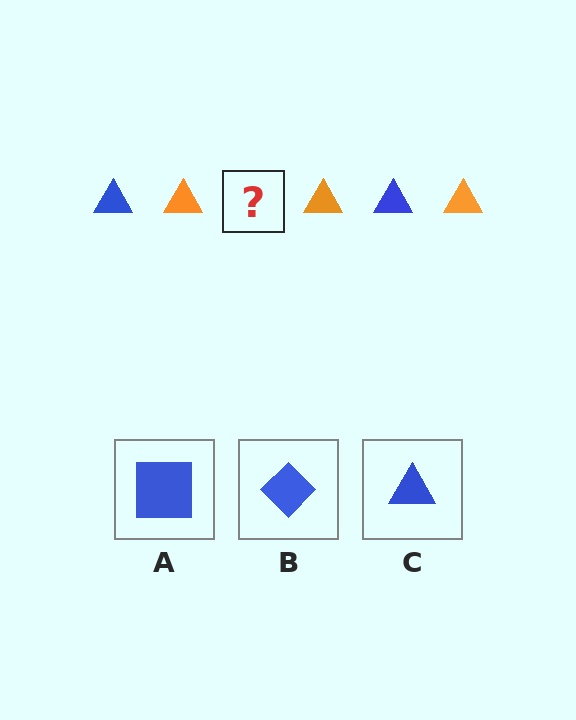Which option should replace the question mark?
Option C.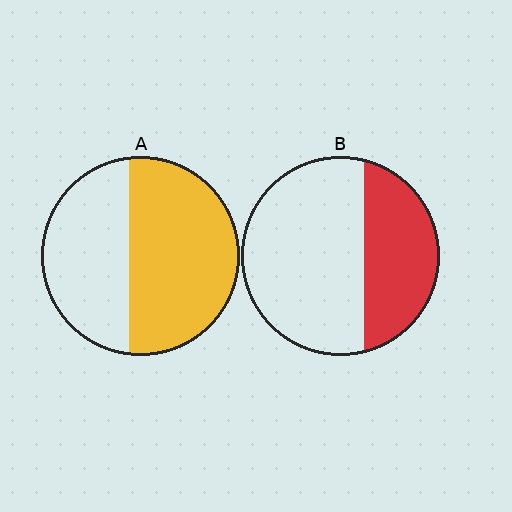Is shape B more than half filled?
No.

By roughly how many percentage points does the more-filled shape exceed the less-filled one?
By roughly 20 percentage points (A over B).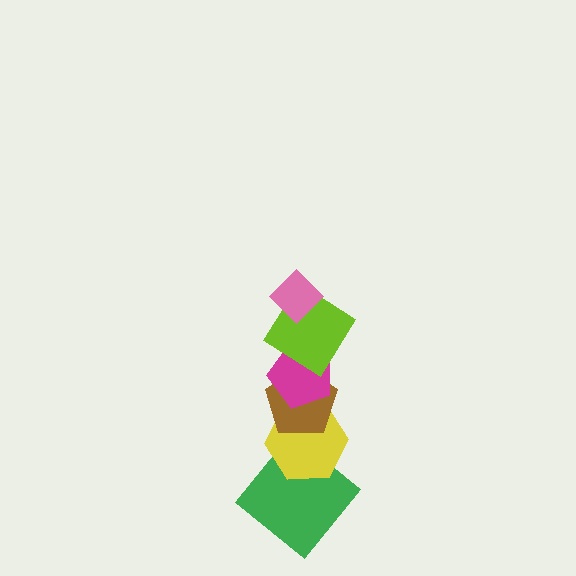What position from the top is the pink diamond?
The pink diamond is 1st from the top.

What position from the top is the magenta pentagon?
The magenta pentagon is 3rd from the top.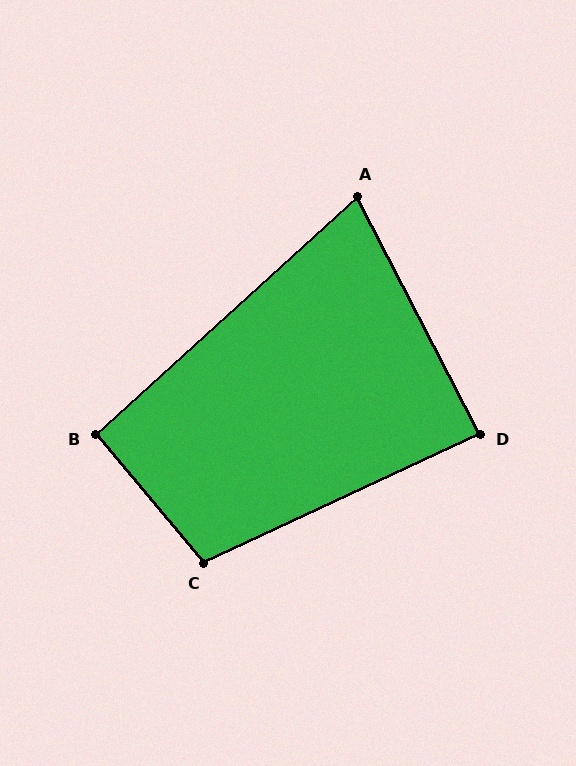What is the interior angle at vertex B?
Approximately 92 degrees (approximately right).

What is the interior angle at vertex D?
Approximately 88 degrees (approximately right).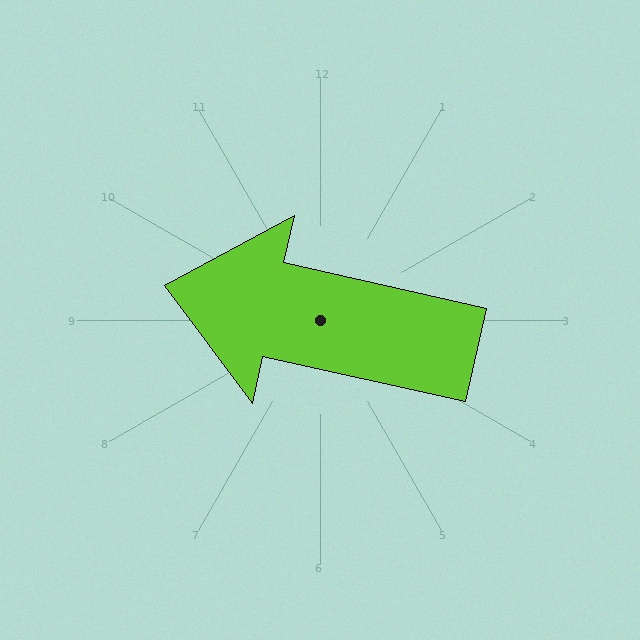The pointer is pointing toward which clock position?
Roughly 9 o'clock.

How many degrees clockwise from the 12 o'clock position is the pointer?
Approximately 283 degrees.